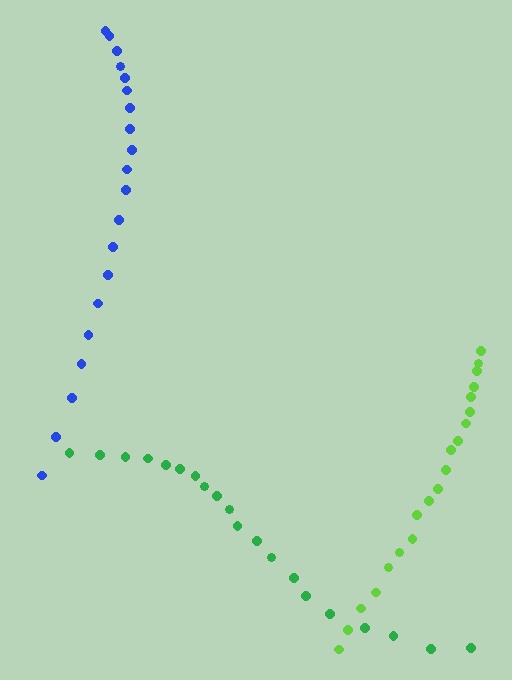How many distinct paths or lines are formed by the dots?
There are 3 distinct paths.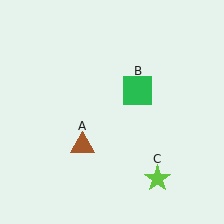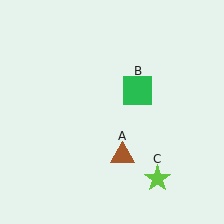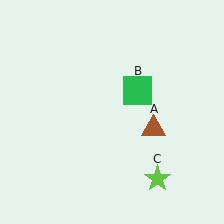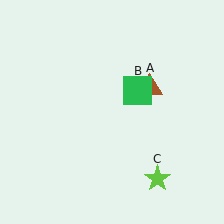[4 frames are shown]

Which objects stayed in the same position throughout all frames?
Green square (object B) and lime star (object C) remained stationary.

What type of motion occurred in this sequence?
The brown triangle (object A) rotated counterclockwise around the center of the scene.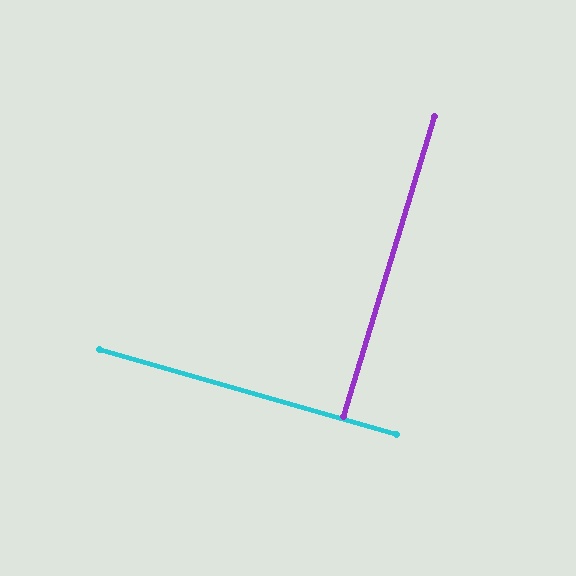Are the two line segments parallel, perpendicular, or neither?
Perpendicular — they meet at approximately 89°.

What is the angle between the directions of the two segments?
Approximately 89 degrees.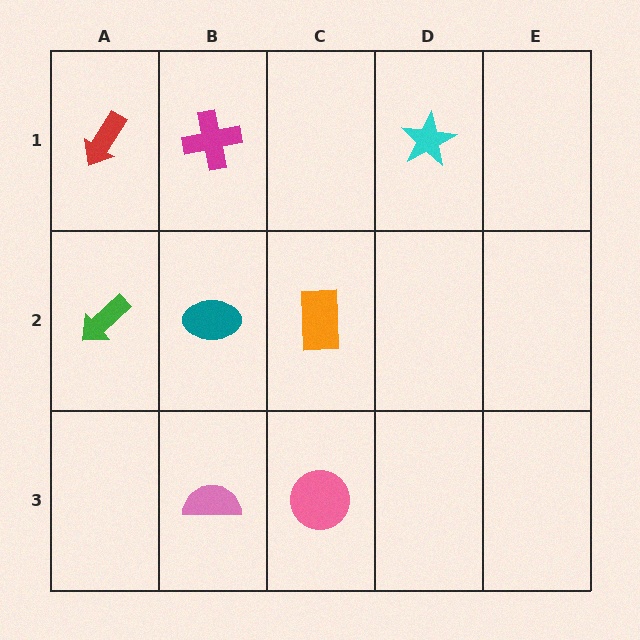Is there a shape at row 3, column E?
No, that cell is empty.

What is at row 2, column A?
A green arrow.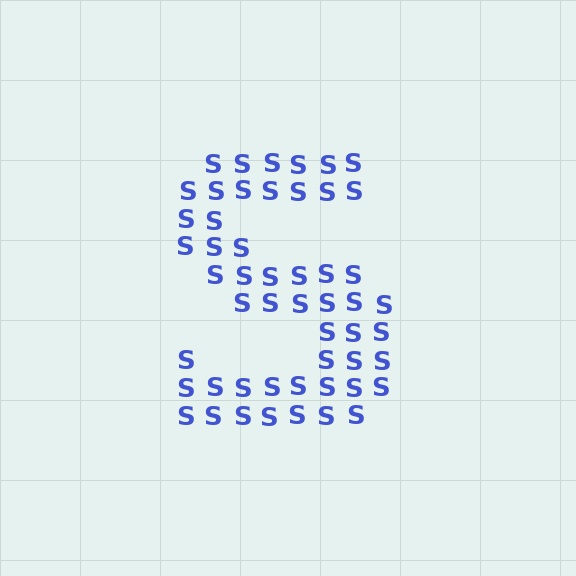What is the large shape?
The large shape is the letter S.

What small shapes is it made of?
It is made of small letter S's.